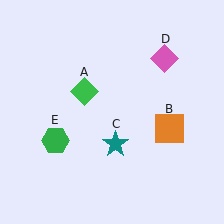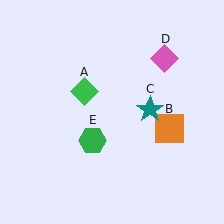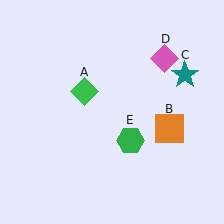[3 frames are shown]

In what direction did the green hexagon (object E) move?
The green hexagon (object E) moved right.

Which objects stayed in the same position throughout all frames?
Green diamond (object A) and orange square (object B) and pink diamond (object D) remained stationary.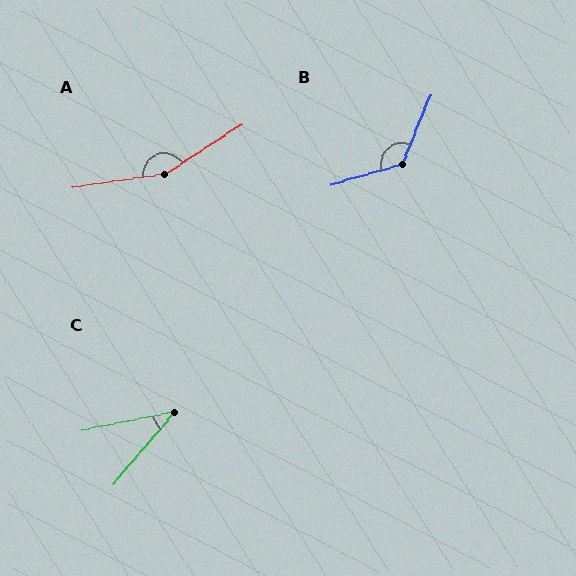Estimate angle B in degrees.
Approximately 128 degrees.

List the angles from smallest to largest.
C (38°), B (128°), A (155°).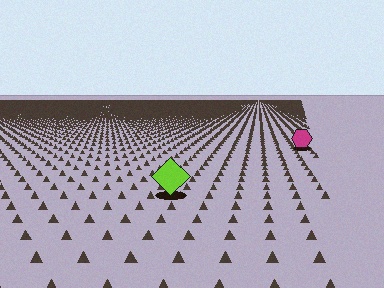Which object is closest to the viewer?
The lime diamond is closest. The texture marks near it are larger and more spread out.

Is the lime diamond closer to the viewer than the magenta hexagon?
Yes. The lime diamond is closer — you can tell from the texture gradient: the ground texture is coarser near it.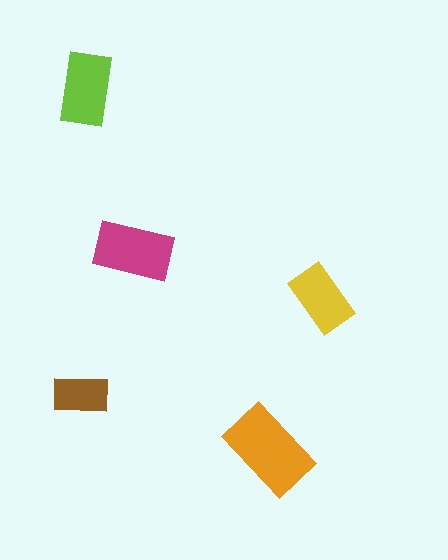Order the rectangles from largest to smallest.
the orange one, the magenta one, the lime one, the yellow one, the brown one.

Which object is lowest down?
The orange rectangle is bottommost.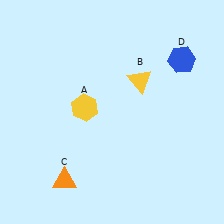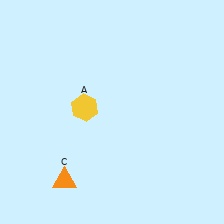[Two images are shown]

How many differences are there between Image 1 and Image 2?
There are 2 differences between the two images.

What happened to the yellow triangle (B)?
The yellow triangle (B) was removed in Image 2. It was in the top-right area of Image 1.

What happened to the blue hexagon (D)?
The blue hexagon (D) was removed in Image 2. It was in the top-right area of Image 1.